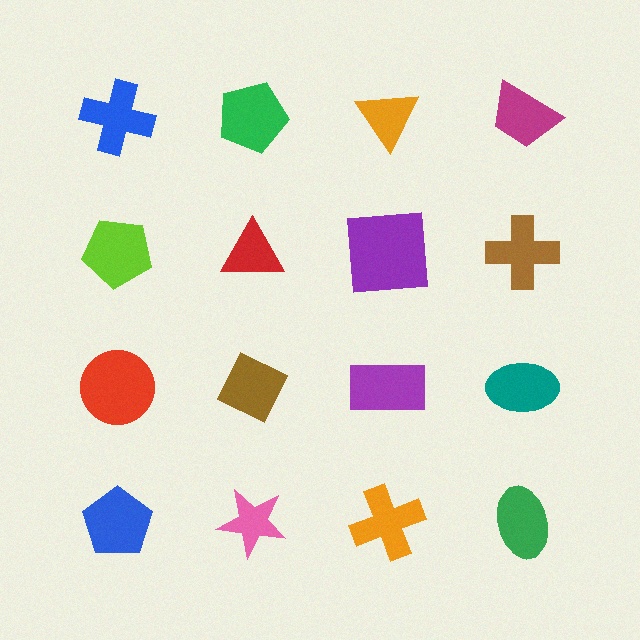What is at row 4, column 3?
An orange cross.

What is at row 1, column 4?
A magenta trapezoid.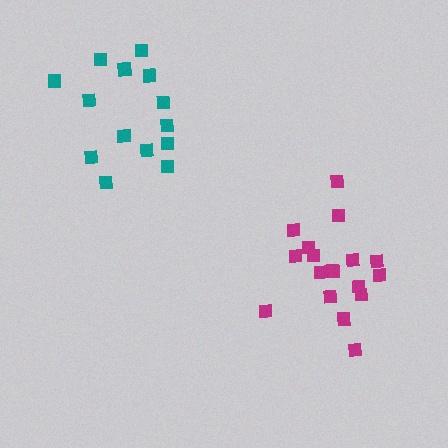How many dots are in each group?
Group 1: 17 dots, Group 2: 14 dots (31 total).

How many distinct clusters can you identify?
There are 2 distinct clusters.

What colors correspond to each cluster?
The clusters are colored: magenta, teal.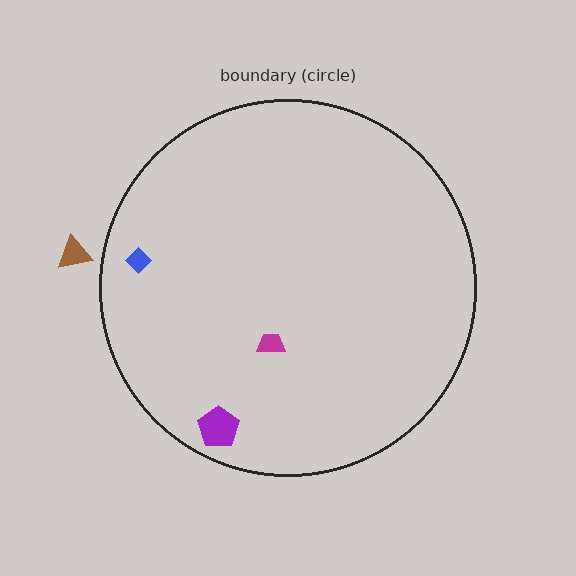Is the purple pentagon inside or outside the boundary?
Inside.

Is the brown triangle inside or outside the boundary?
Outside.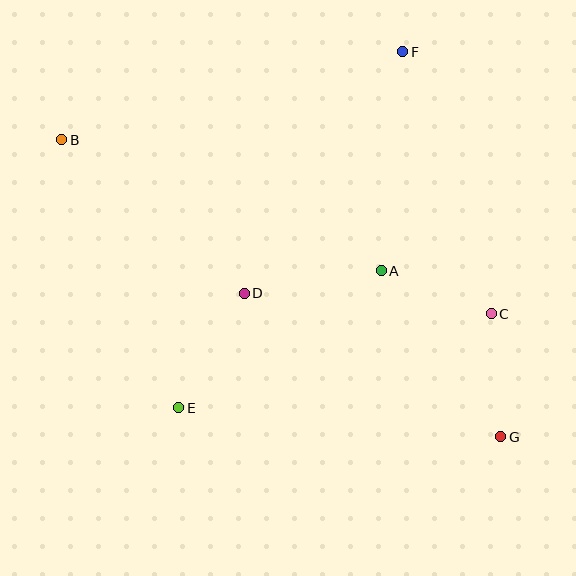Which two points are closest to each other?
Points A and C are closest to each other.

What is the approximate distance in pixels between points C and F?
The distance between C and F is approximately 277 pixels.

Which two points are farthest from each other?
Points B and G are farthest from each other.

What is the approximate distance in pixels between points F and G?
The distance between F and G is approximately 397 pixels.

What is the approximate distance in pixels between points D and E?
The distance between D and E is approximately 132 pixels.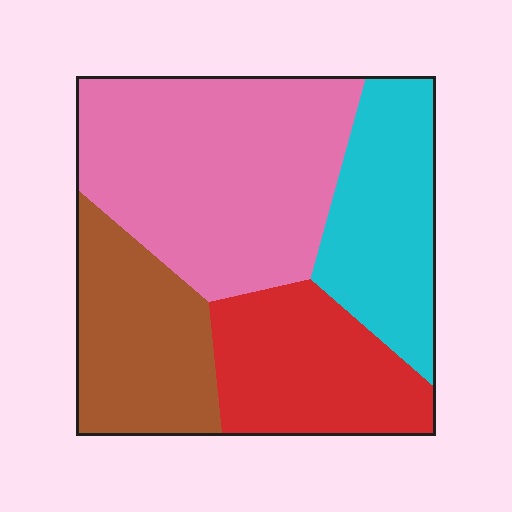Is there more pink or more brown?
Pink.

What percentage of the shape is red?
Red takes up less than a quarter of the shape.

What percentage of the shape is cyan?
Cyan takes up about one fifth (1/5) of the shape.